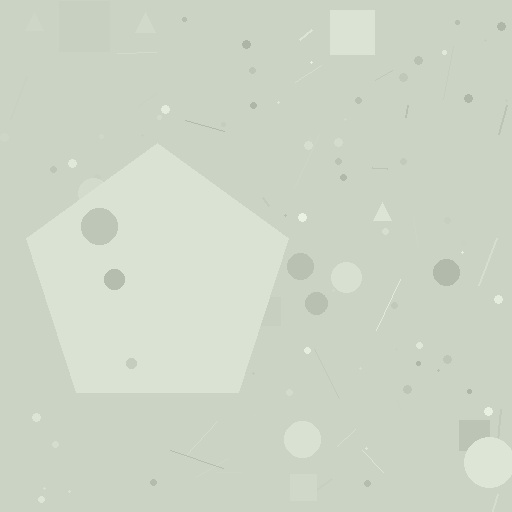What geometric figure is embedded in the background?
A pentagon is embedded in the background.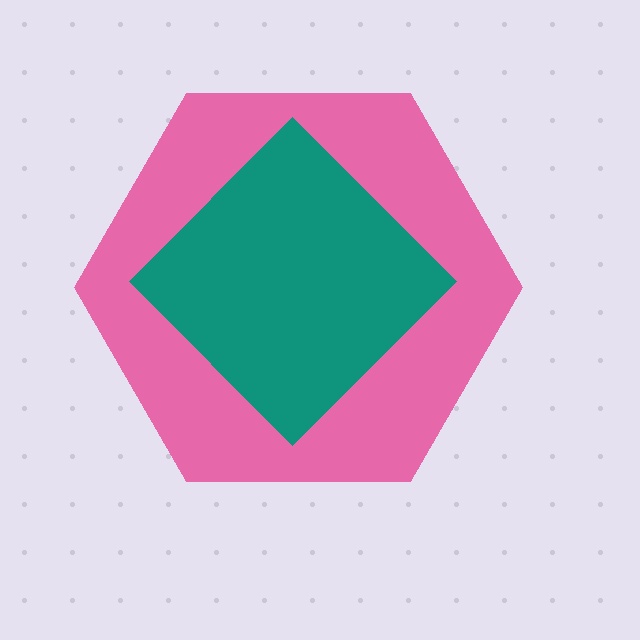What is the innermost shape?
The teal diamond.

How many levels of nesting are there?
2.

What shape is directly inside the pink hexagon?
The teal diamond.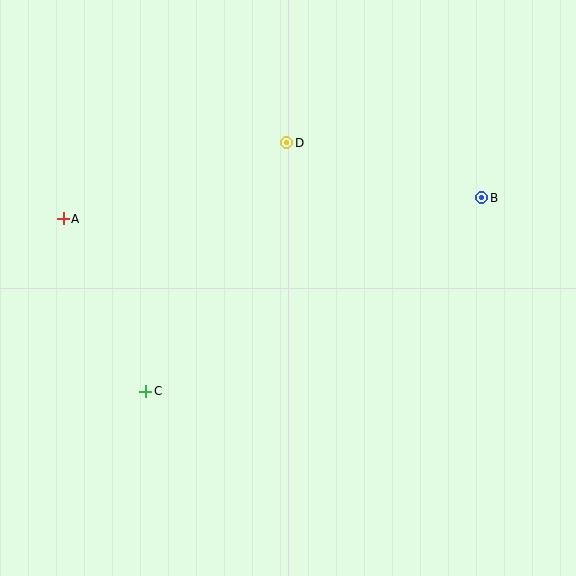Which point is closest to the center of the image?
Point D at (287, 143) is closest to the center.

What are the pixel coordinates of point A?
Point A is at (63, 219).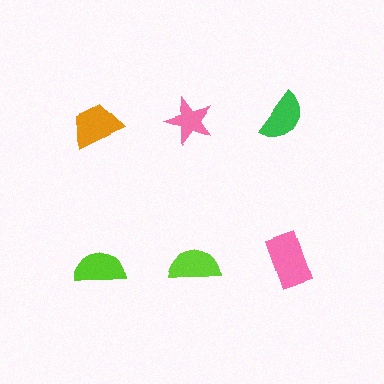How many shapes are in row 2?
3 shapes.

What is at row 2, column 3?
A pink rectangle.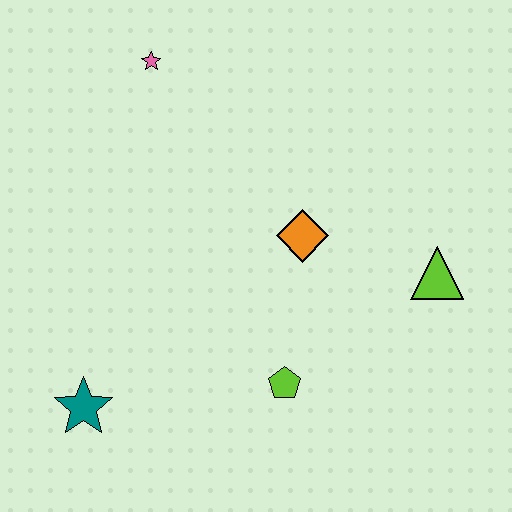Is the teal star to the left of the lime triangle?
Yes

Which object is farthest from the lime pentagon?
The pink star is farthest from the lime pentagon.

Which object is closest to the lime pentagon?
The orange diamond is closest to the lime pentagon.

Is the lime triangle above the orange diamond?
No